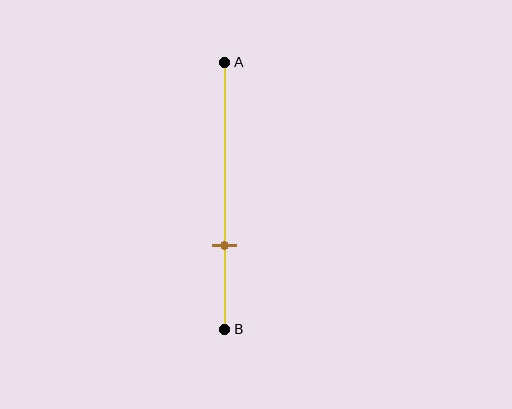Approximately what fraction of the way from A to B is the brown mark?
The brown mark is approximately 70% of the way from A to B.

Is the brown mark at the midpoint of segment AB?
No, the mark is at about 70% from A, not at the 50% midpoint.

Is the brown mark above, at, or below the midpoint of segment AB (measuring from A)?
The brown mark is below the midpoint of segment AB.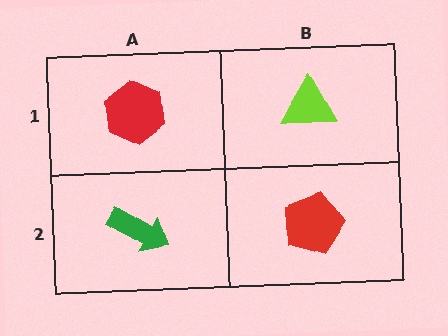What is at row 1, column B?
A lime triangle.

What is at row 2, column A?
A green arrow.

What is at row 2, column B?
A red pentagon.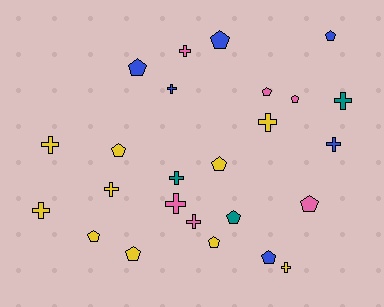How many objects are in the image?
There are 25 objects.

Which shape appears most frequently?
Pentagon, with 13 objects.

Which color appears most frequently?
Yellow, with 10 objects.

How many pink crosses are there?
There are 3 pink crosses.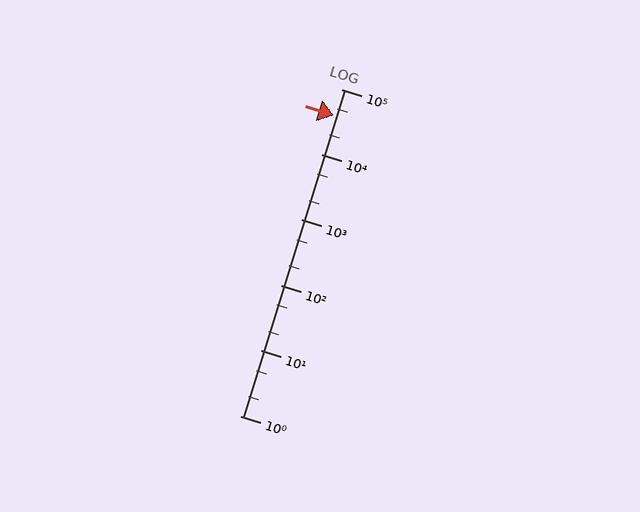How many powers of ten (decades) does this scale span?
The scale spans 5 decades, from 1 to 100000.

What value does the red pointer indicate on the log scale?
The pointer indicates approximately 40000.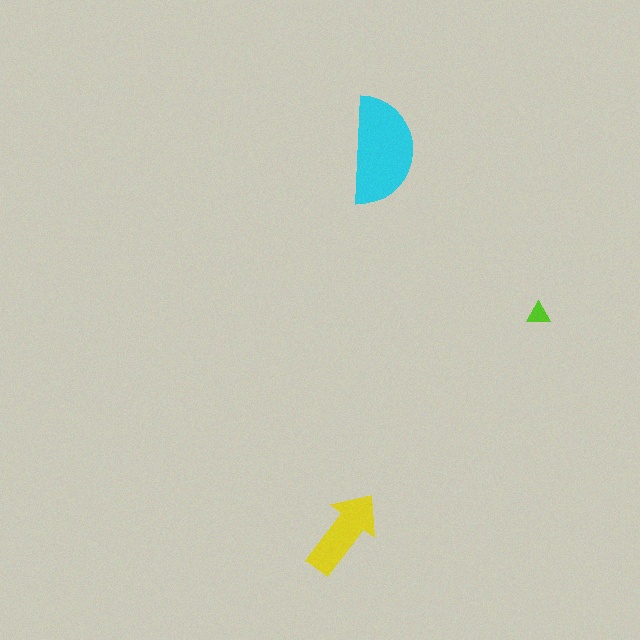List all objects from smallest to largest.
The lime triangle, the yellow arrow, the cyan semicircle.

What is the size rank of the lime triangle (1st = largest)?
3rd.